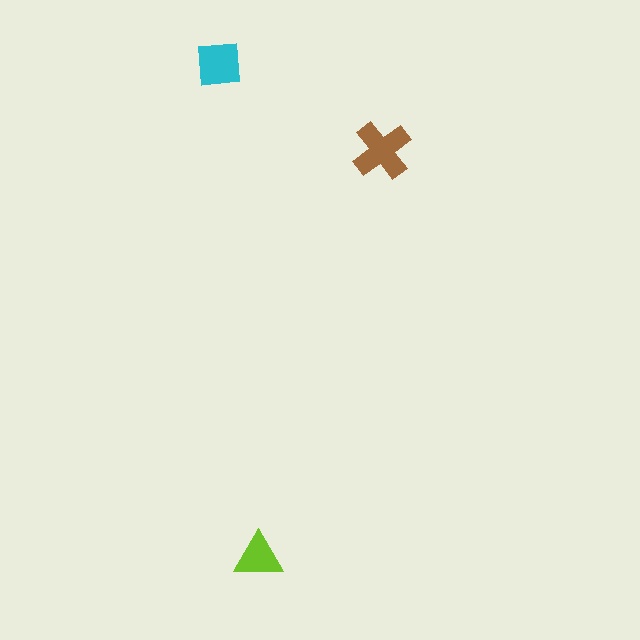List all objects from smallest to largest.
The lime triangle, the cyan square, the brown cross.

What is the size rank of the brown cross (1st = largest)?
1st.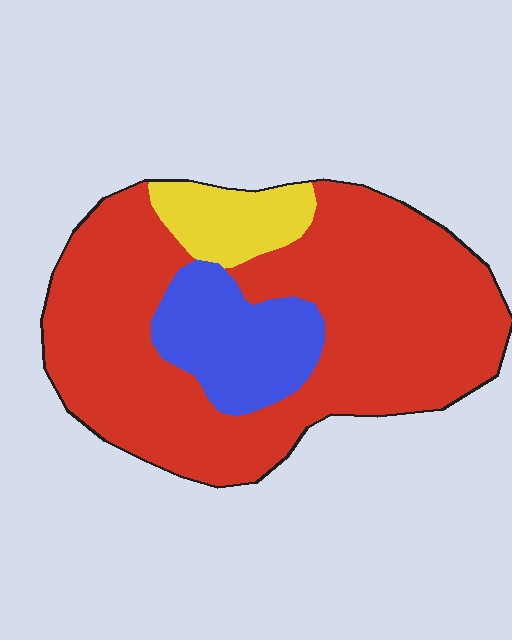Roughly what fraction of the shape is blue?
Blue covers roughly 15% of the shape.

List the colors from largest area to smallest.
From largest to smallest: red, blue, yellow.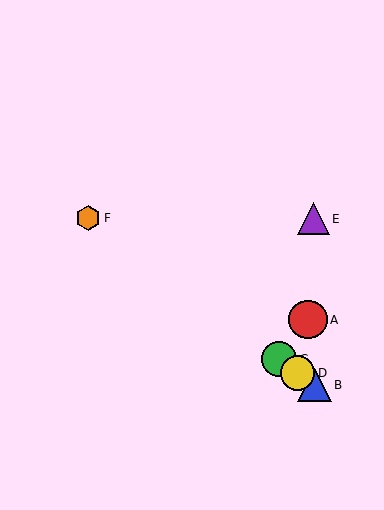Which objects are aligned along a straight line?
Objects B, C, D, F are aligned along a straight line.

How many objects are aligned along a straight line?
4 objects (B, C, D, F) are aligned along a straight line.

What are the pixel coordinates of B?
Object B is at (314, 385).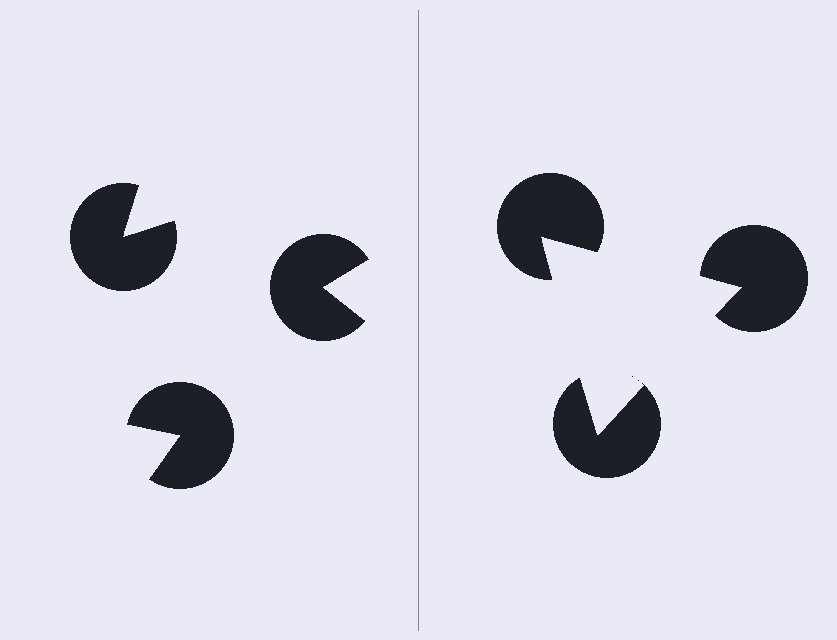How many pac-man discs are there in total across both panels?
6 — 3 on each side.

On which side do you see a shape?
An illusory triangle appears on the right side. On the left side the wedge cuts are rotated, so no coherent shape forms.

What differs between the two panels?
The pac-man discs are positioned identically on both sides; only the wedge orientations differ. On the right they align to a triangle; on the left they are misaligned.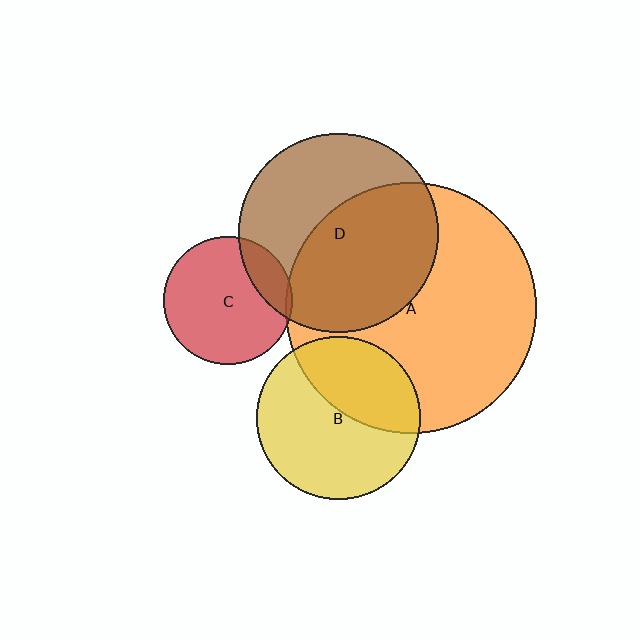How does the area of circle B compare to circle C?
Approximately 1.6 times.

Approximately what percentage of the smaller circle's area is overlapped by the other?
Approximately 55%.